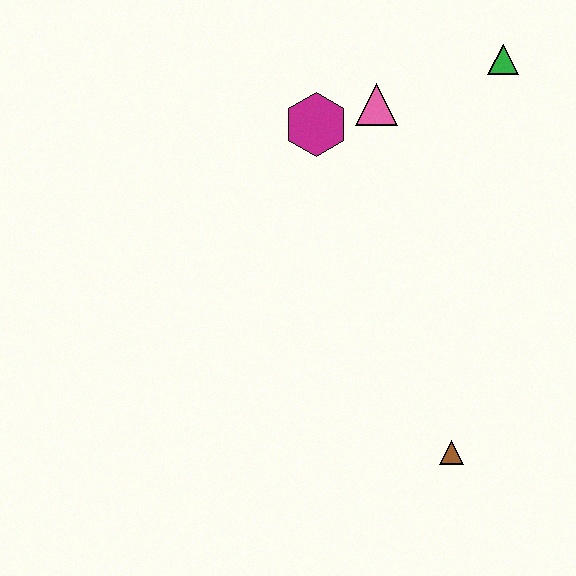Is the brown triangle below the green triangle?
Yes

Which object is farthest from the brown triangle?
The green triangle is farthest from the brown triangle.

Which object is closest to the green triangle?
The pink triangle is closest to the green triangle.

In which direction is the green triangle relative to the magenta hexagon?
The green triangle is to the right of the magenta hexagon.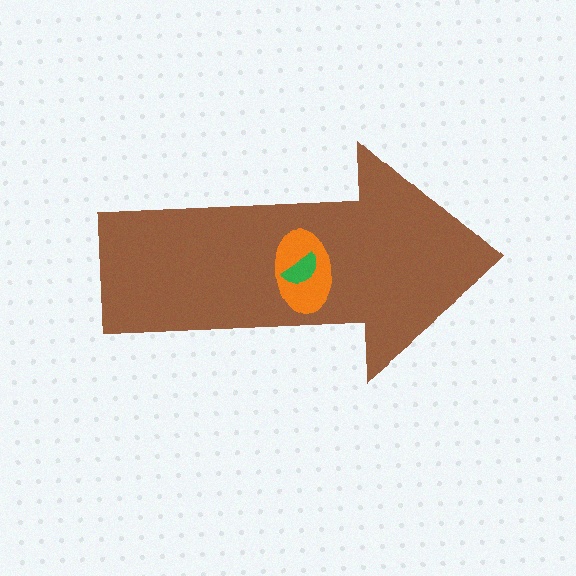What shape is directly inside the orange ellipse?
The green semicircle.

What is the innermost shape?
The green semicircle.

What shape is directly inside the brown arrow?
The orange ellipse.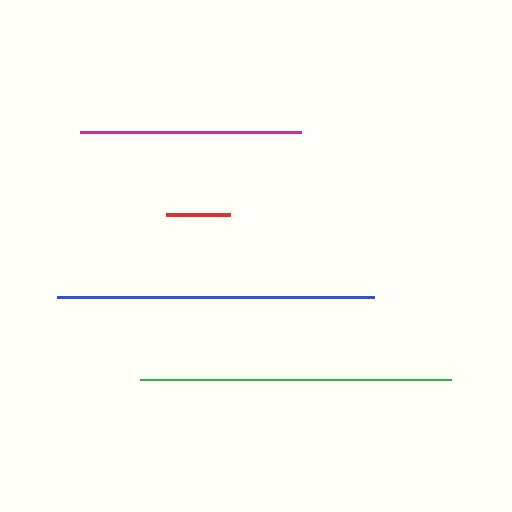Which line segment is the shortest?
The red line is the shortest at approximately 64 pixels.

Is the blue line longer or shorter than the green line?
The blue line is longer than the green line.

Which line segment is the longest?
The blue line is the longest at approximately 317 pixels.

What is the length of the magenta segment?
The magenta segment is approximately 222 pixels long.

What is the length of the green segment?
The green segment is approximately 311 pixels long.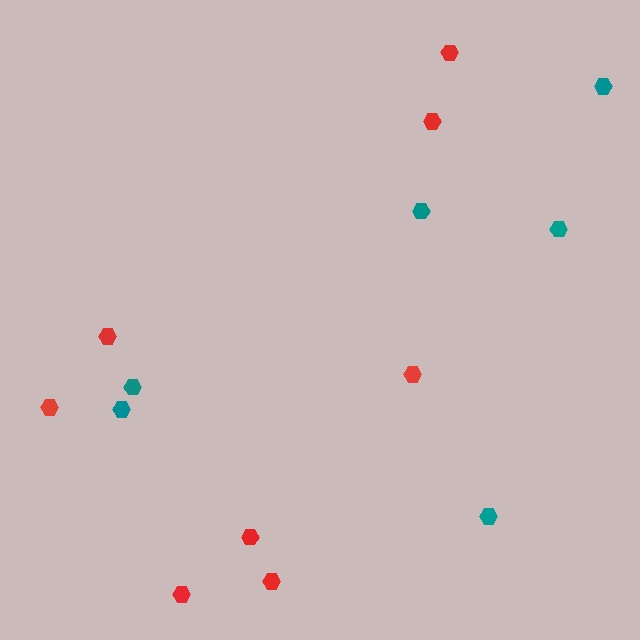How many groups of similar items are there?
There are 2 groups: one group of teal hexagons (6) and one group of red hexagons (8).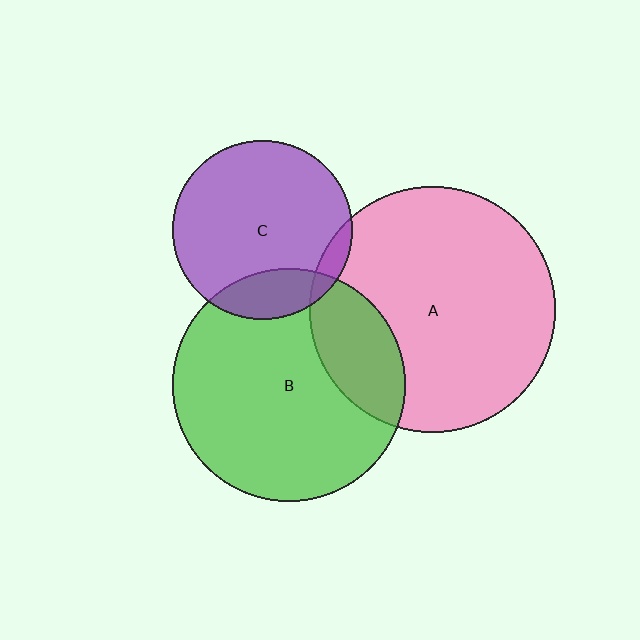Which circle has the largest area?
Circle A (pink).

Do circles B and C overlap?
Yes.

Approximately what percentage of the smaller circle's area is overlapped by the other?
Approximately 15%.